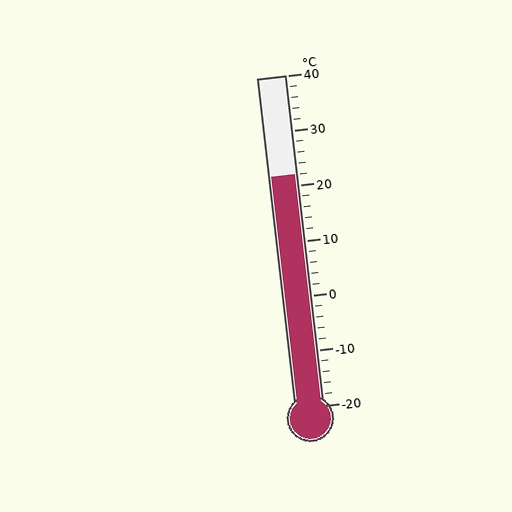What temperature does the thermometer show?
The thermometer shows approximately 22°C.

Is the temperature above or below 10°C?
The temperature is above 10°C.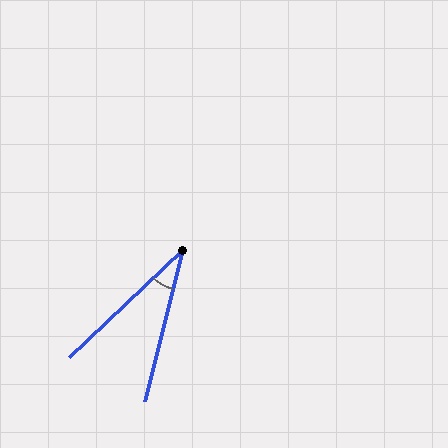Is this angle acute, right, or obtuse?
It is acute.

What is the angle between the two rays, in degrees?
Approximately 32 degrees.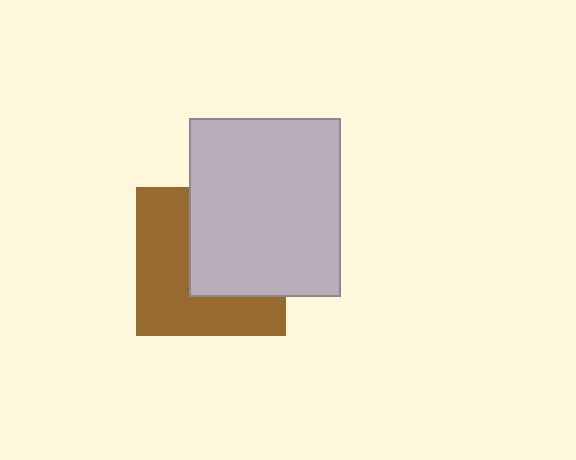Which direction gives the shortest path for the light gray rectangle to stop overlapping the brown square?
Moving toward the upper-right gives the shortest separation.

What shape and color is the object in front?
The object in front is a light gray rectangle.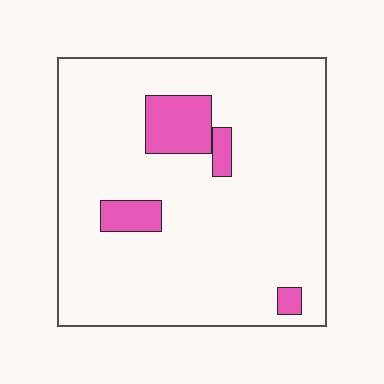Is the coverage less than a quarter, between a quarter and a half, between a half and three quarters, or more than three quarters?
Less than a quarter.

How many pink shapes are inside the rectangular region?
4.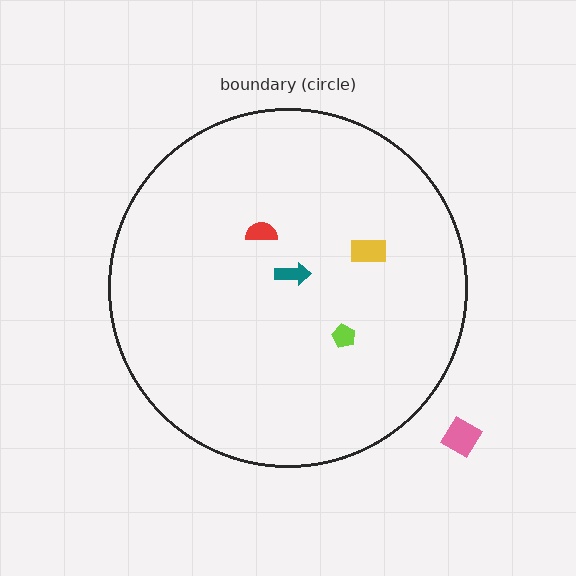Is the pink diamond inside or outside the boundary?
Outside.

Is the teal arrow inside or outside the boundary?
Inside.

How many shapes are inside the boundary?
4 inside, 1 outside.